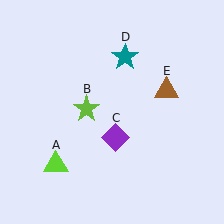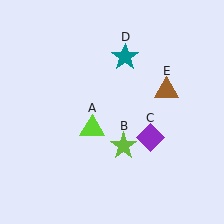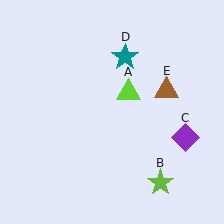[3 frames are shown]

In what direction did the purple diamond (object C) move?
The purple diamond (object C) moved right.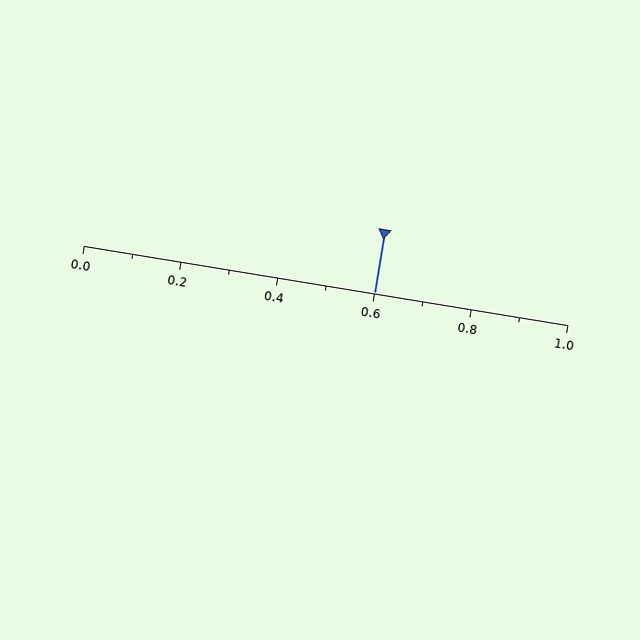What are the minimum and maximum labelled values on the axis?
The axis runs from 0.0 to 1.0.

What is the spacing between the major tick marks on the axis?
The major ticks are spaced 0.2 apart.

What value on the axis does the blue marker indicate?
The marker indicates approximately 0.6.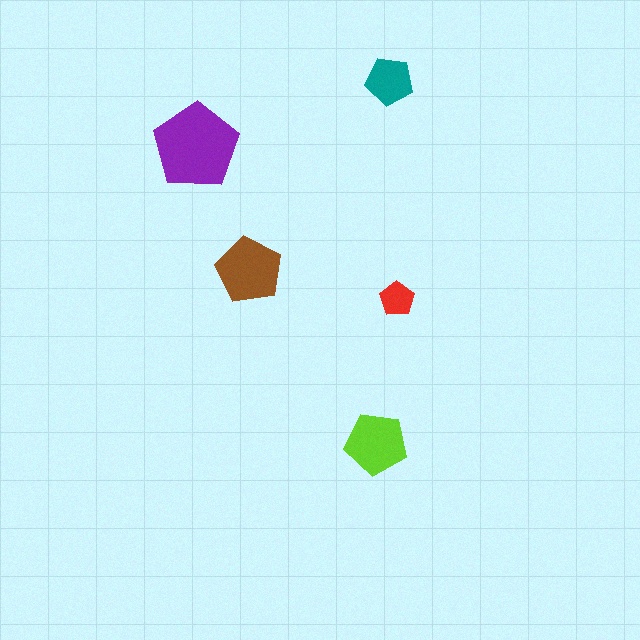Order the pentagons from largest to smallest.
the purple one, the brown one, the lime one, the teal one, the red one.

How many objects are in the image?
There are 5 objects in the image.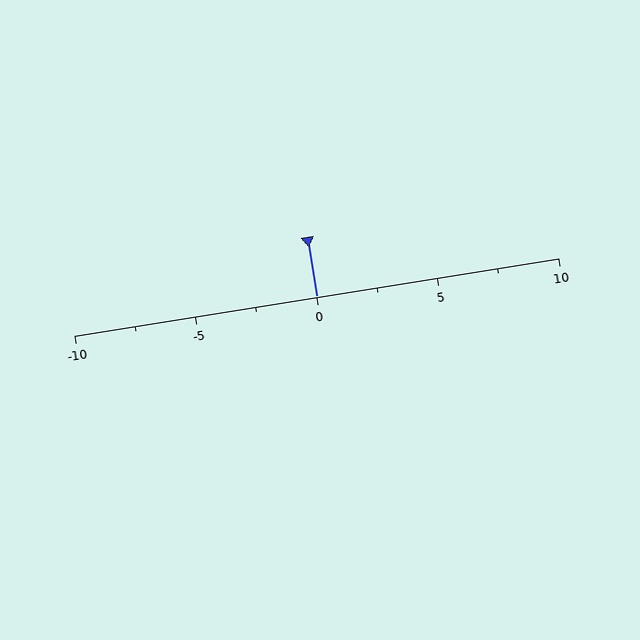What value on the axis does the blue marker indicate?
The marker indicates approximately 0.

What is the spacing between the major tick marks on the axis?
The major ticks are spaced 5 apart.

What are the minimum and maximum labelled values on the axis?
The axis runs from -10 to 10.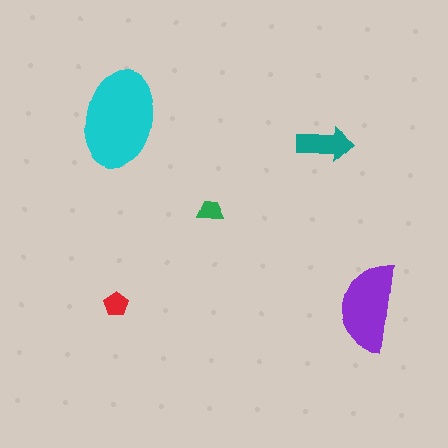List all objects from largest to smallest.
The cyan ellipse, the purple semicircle, the teal arrow, the red pentagon, the green trapezoid.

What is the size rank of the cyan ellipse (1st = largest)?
1st.